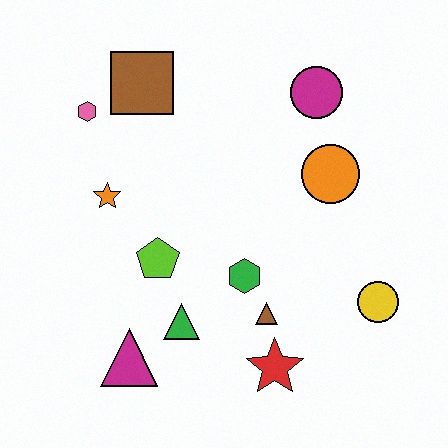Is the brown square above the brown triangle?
Yes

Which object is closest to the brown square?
The pink hexagon is closest to the brown square.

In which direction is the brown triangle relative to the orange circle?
The brown triangle is below the orange circle.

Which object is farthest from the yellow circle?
The pink hexagon is farthest from the yellow circle.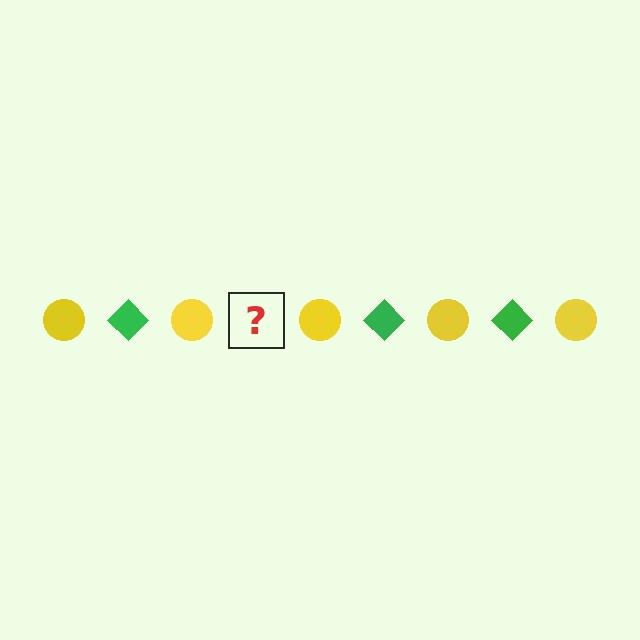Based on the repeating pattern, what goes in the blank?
The blank should be a green diamond.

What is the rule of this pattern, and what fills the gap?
The rule is that the pattern alternates between yellow circle and green diamond. The gap should be filled with a green diamond.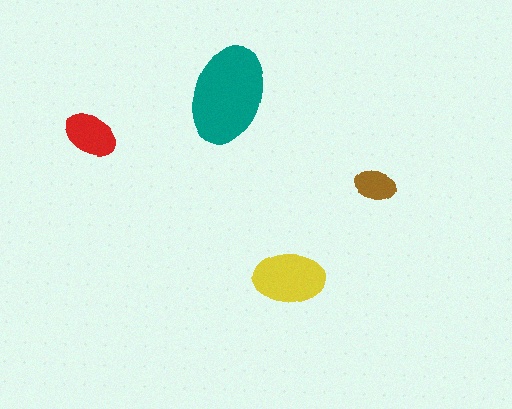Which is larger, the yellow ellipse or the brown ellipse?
The yellow one.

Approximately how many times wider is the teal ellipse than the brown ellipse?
About 2.5 times wider.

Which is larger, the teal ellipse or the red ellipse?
The teal one.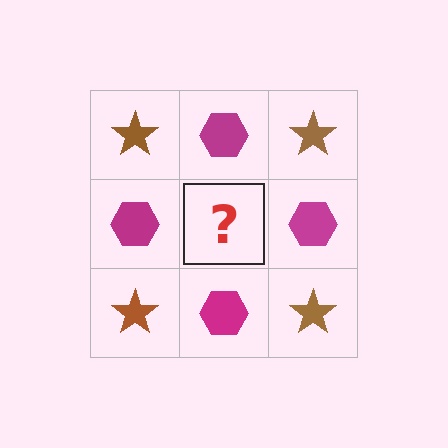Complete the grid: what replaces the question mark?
The question mark should be replaced with a brown star.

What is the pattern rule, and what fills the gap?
The rule is that it alternates brown star and magenta hexagon in a checkerboard pattern. The gap should be filled with a brown star.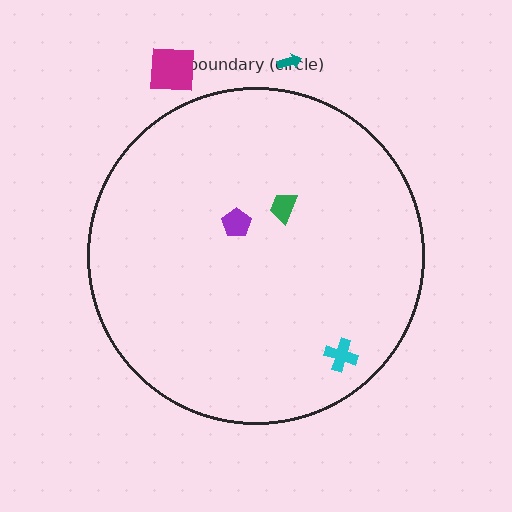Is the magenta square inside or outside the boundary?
Outside.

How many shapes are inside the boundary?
3 inside, 2 outside.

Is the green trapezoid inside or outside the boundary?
Inside.